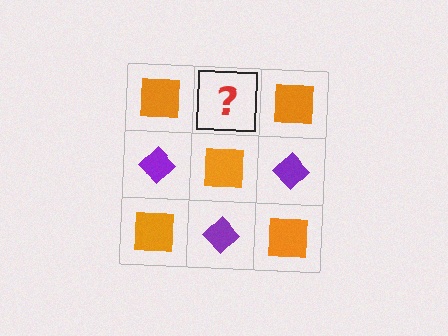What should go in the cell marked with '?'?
The missing cell should contain a purple diamond.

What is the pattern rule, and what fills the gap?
The rule is that it alternates orange square and purple diamond in a checkerboard pattern. The gap should be filled with a purple diamond.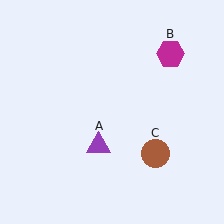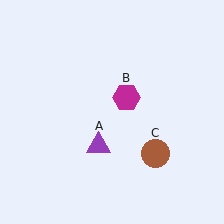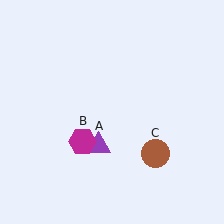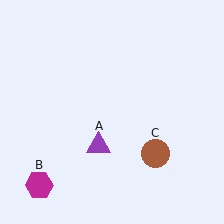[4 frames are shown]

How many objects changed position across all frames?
1 object changed position: magenta hexagon (object B).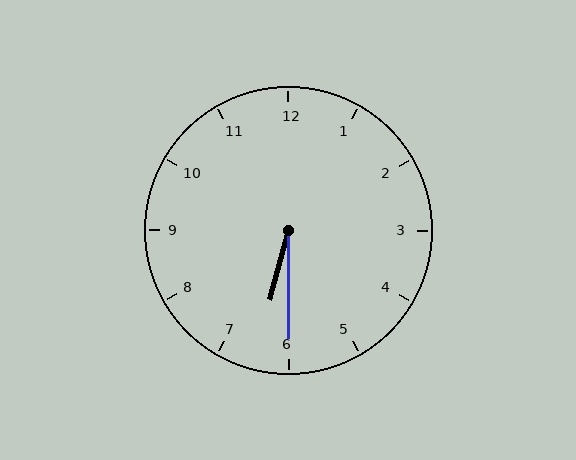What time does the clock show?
6:30.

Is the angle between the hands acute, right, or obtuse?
It is acute.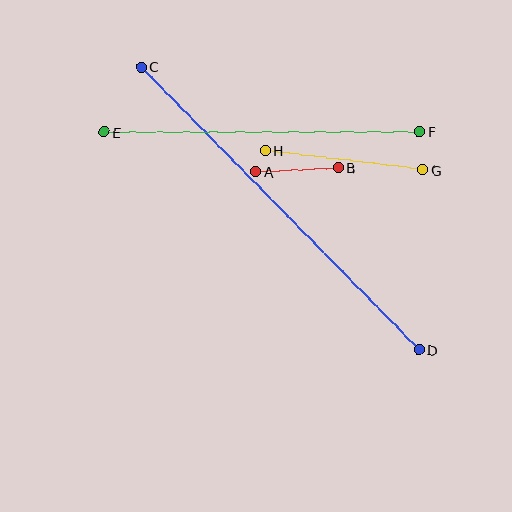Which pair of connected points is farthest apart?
Points C and D are farthest apart.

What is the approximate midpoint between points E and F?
The midpoint is at approximately (262, 132) pixels.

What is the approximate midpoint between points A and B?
The midpoint is at approximately (297, 170) pixels.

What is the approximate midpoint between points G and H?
The midpoint is at approximately (344, 160) pixels.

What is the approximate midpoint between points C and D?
The midpoint is at approximately (280, 208) pixels.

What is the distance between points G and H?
The distance is approximately 159 pixels.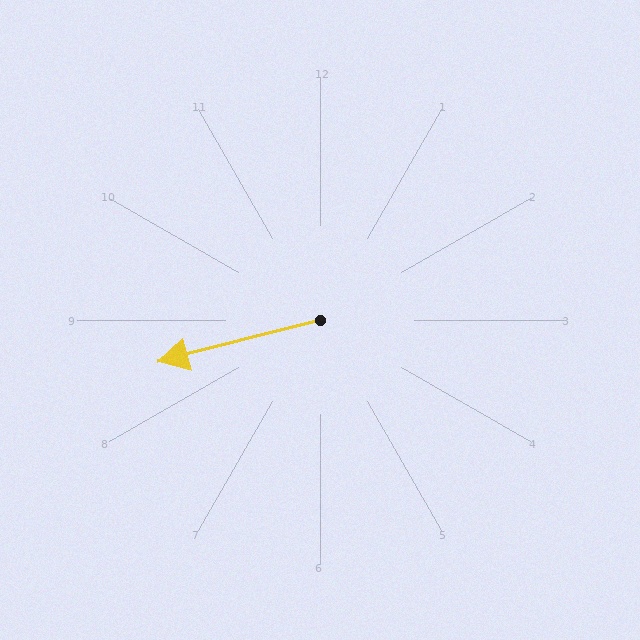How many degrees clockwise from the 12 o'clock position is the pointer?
Approximately 256 degrees.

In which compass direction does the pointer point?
West.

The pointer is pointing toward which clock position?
Roughly 9 o'clock.